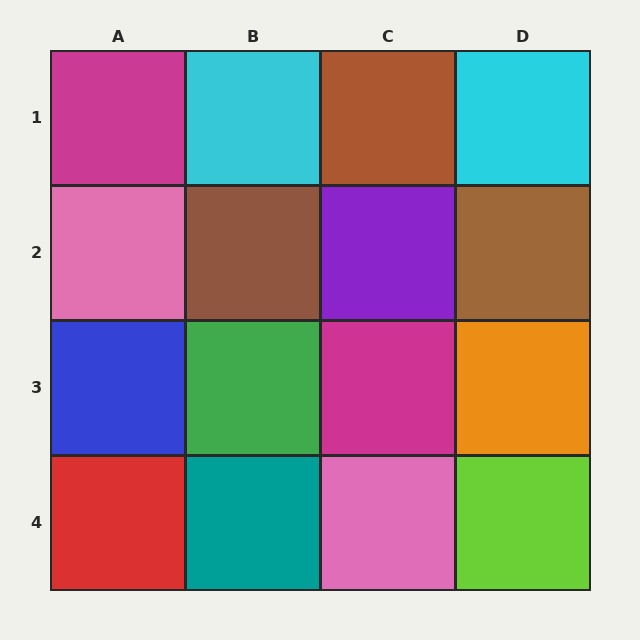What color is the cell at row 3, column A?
Blue.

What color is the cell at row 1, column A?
Magenta.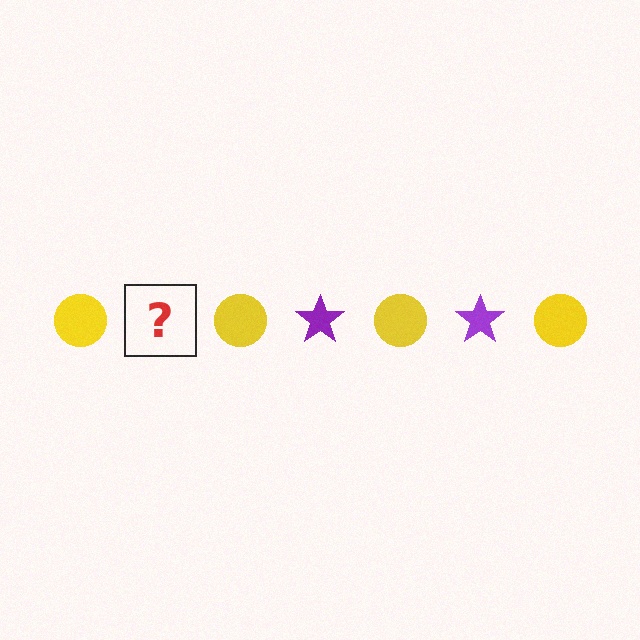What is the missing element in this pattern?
The missing element is a purple star.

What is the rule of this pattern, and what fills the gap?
The rule is that the pattern alternates between yellow circle and purple star. The gap should be filled with a purple star.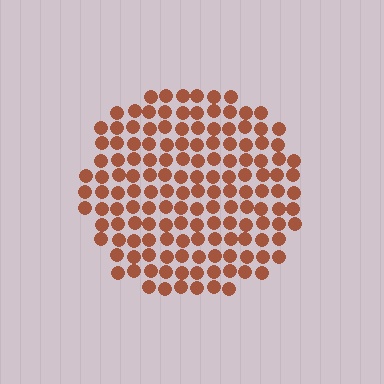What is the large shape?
The large shape is a circle.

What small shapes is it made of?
It is made of small circles.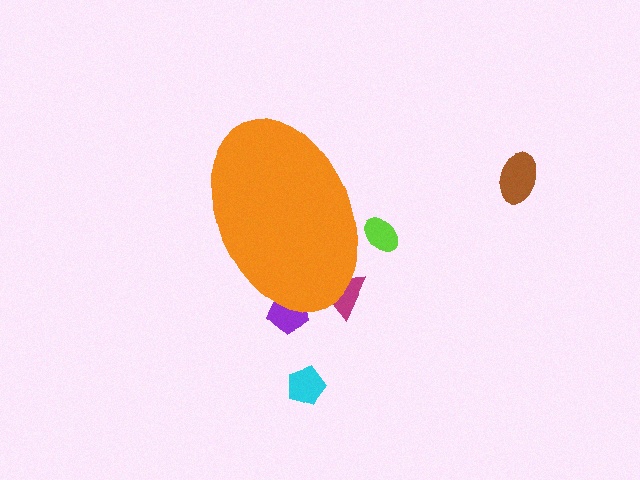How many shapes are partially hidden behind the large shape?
3 shapes are partially hidden.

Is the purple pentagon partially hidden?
Yes, the purple pentagon is partially hidden behind the orange ellipse.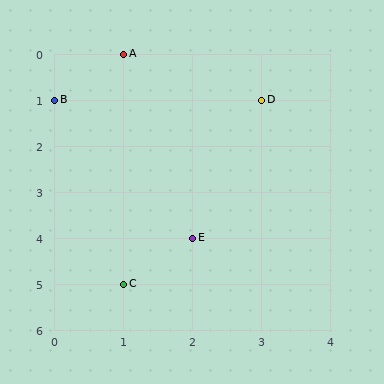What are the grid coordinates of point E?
Point E is at grid coordinates (2, 4).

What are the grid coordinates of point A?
Point A is at grid coordinates (1, 0).